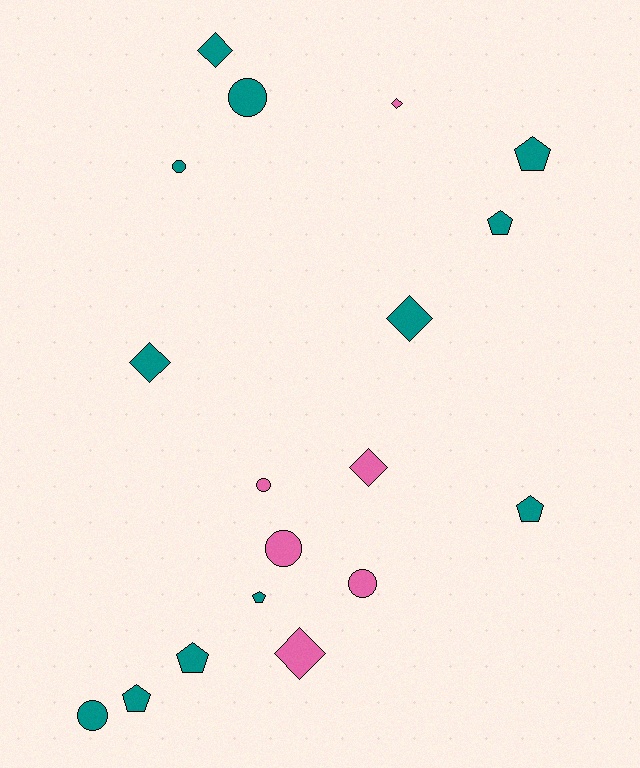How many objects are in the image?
There are 18 objects.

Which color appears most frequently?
Teal, with 12 objects.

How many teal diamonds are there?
There are 3 teal diamonds.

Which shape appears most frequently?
Diamond, with 6 objects.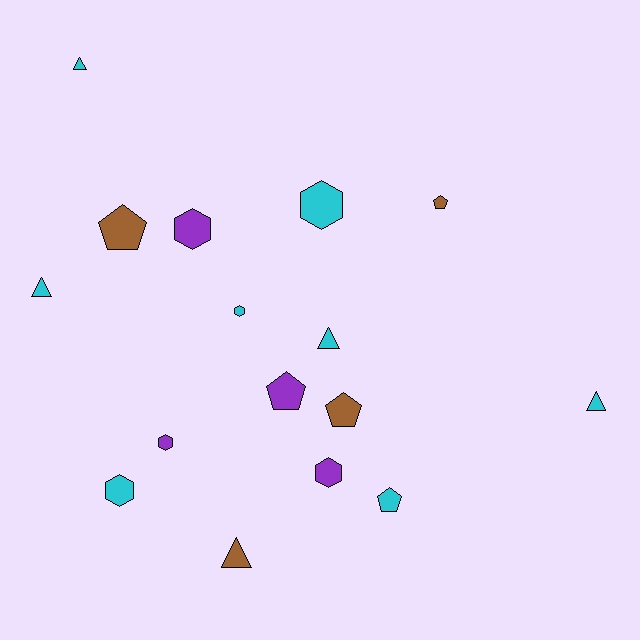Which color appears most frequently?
Cyan, with 8 objects.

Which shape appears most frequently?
Hexagon, with 6 objects.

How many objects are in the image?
There are 16 objects.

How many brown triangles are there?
There is 1 brown triangle.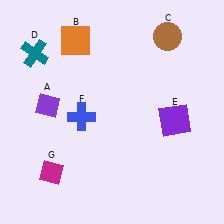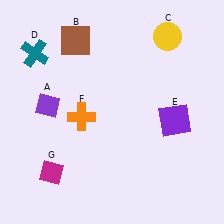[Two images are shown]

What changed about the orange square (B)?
In Image 1, B is orange. In Image 2, it changed to brown.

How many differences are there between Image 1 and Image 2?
There are 3 differences between the two images.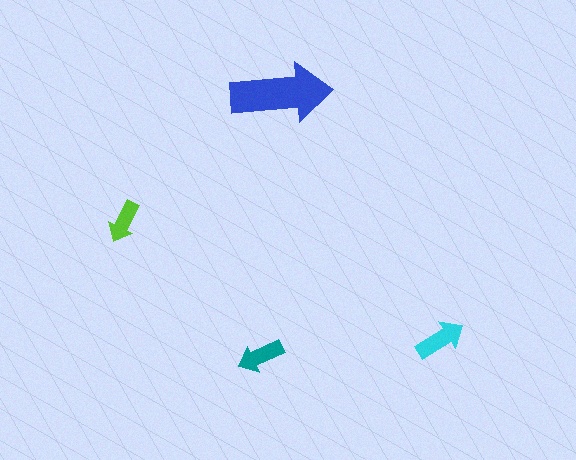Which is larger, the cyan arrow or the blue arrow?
The blue one.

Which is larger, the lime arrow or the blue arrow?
The blue one.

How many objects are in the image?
There are 4 objects in the image.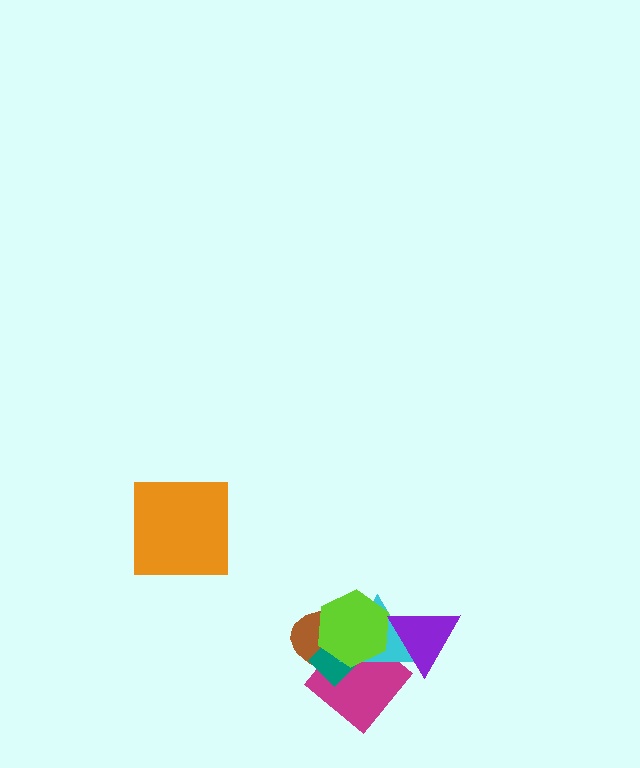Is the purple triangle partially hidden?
No, no other shape covers it.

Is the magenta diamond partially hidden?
Yes, it is partially covered by another shape.